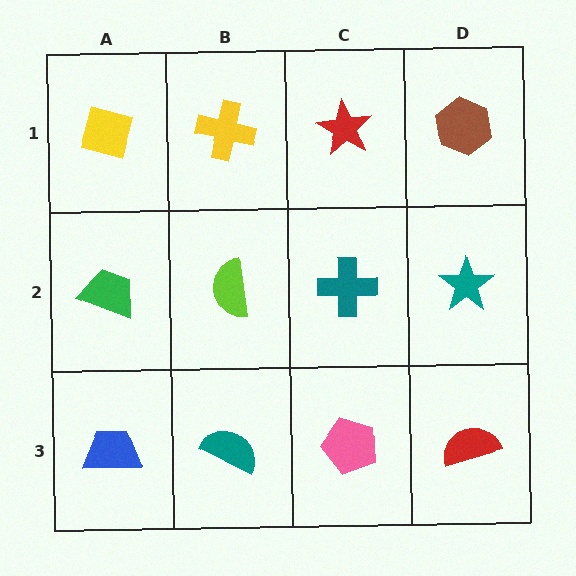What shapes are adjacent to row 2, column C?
A red star (row 1, column C), a pink pentagon (row 3, column C), a lime semicircle (row 2, column B), a teal star (row 2, column D).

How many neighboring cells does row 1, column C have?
3.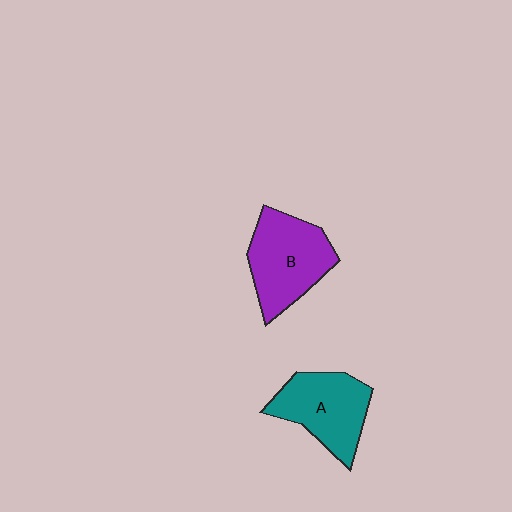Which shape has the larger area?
Shape B (purple).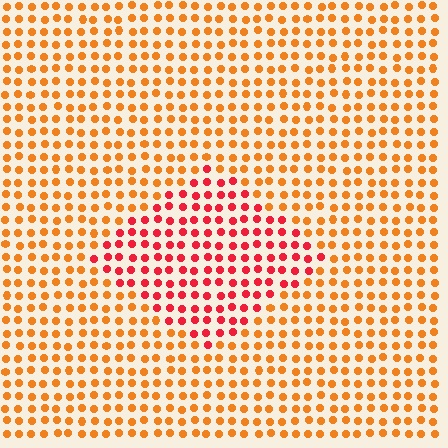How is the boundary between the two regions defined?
The boundary is defined purely by a slight shift in hue (about 37 degrees). Spacing, size, and orientation are identical on both sides.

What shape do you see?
I see a diamond.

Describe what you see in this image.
The image is filled with small orange elements in a uniform arrangement. A diamond-shaped region is visible where the elements are tinted to a slightly different hue, forming a subtle color boundary.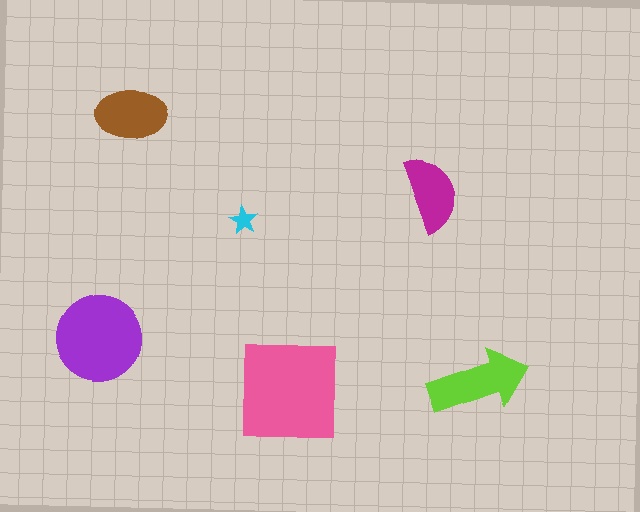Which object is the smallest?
The cyan star.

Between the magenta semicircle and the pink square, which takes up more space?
The pink square.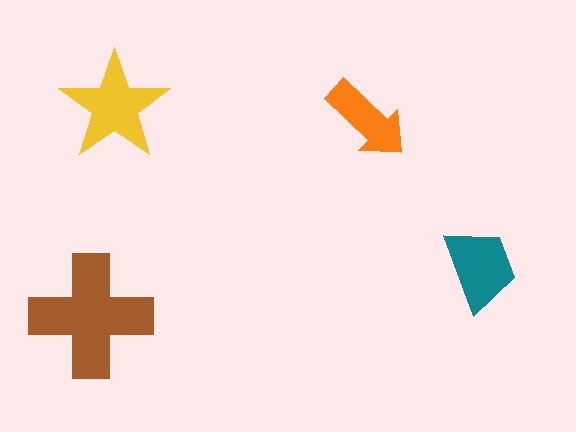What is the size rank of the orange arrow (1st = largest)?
4th.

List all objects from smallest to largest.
The orange arrow, the teal trapezoid, the yellow star, the brown cross.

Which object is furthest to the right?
The teal trapezoid is rightmost.